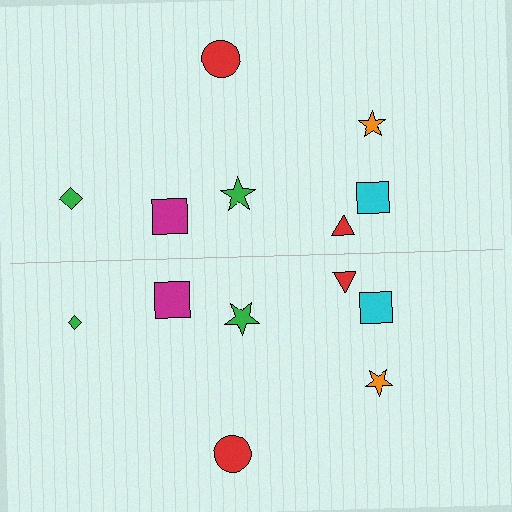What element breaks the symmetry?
The green diamond on the bottom side has a different size than its mirror counterpart.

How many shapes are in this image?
There are 14 shapes in this image.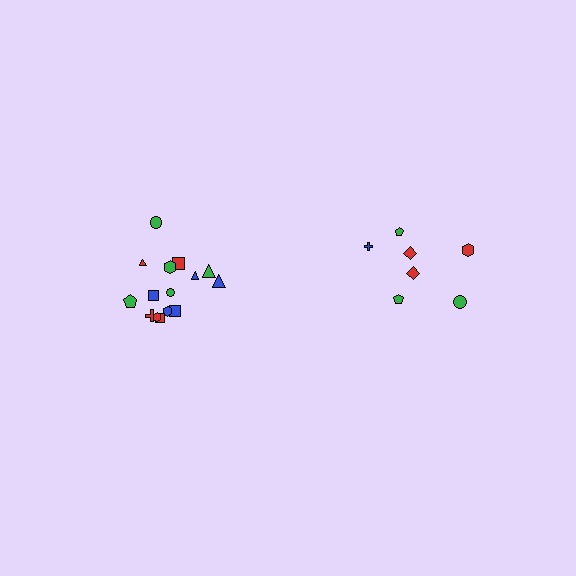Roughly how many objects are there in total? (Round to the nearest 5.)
Roughly 20 objects in total.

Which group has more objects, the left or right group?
The left group.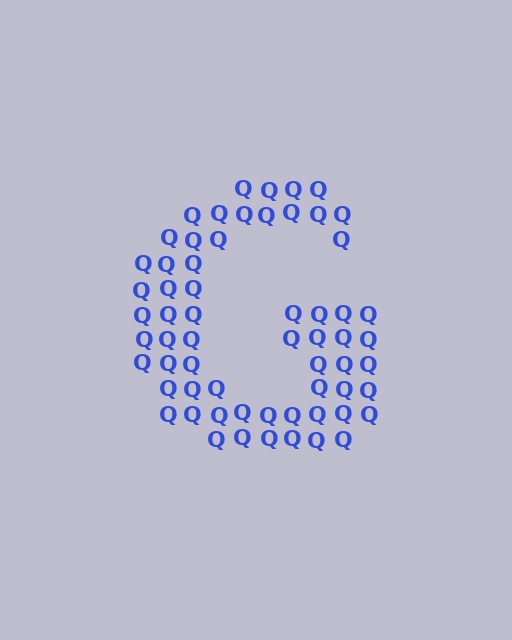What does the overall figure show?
The overall figure shows the letter G.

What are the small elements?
The small elements are letter Q's.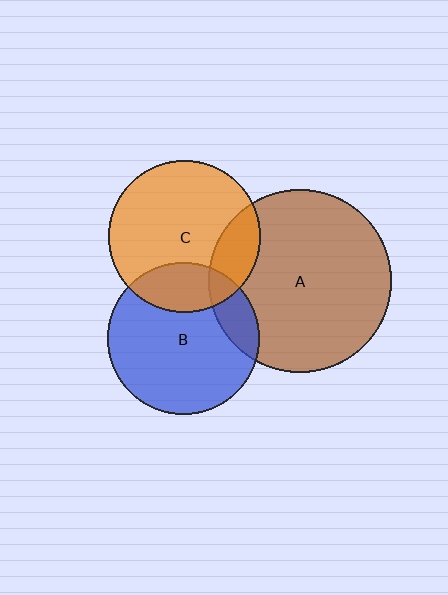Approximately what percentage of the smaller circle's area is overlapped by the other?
Approximately 20%.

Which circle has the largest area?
Circle A (brown).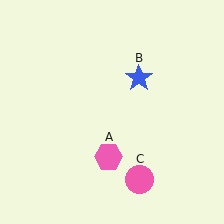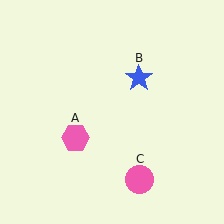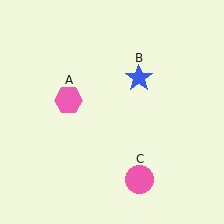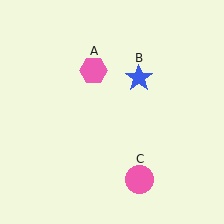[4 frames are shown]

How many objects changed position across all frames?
1 object changed position: pink hexagon (object A).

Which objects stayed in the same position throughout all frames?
Blue star (object B) and pink circle (object C) remained stationary.